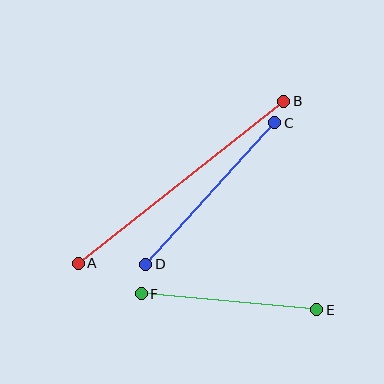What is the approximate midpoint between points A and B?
The midpoint is at approximately (181, 182) pixels.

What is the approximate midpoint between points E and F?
The midpoint is at approximately (229, 302) pixels.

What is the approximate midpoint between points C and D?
The midpoint is at approximately (210, 193) pixels.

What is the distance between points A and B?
The distance is approximately 262 pixels.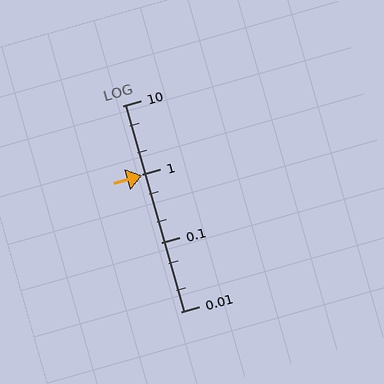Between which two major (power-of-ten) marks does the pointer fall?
The pointer is between 0.1 and 1.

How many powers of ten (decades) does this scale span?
The scale spans 3 decades, from 0.01 to 10.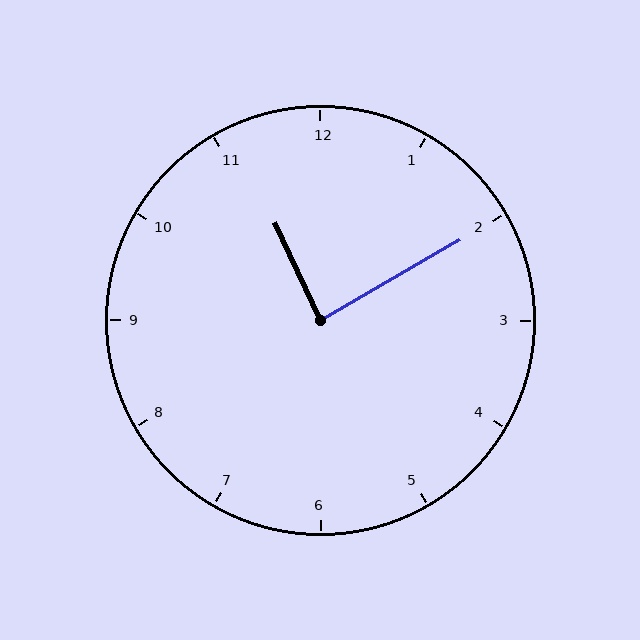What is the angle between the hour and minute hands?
Approximately 85 degrees.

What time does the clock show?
11:10.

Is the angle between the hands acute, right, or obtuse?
It is right.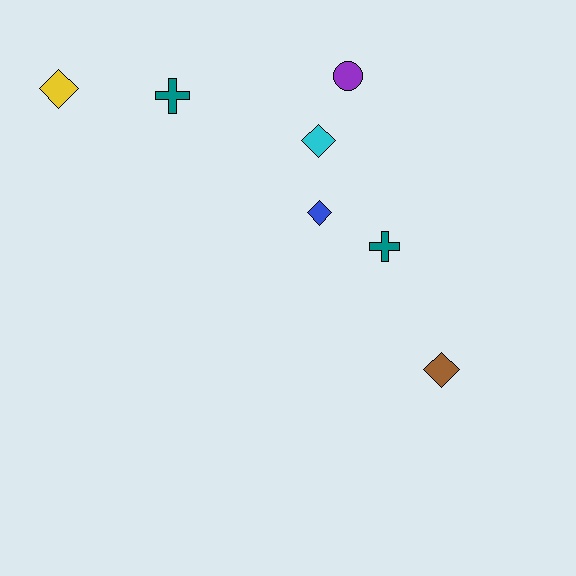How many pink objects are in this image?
There are no pink objects.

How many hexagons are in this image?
There are no hexagons.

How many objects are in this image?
There are 7 objects.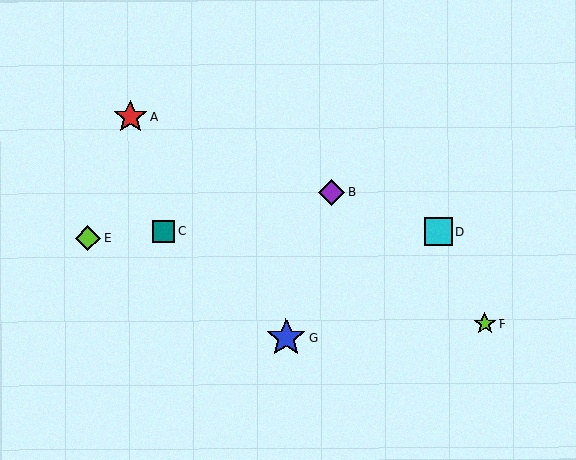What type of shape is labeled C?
Shape C is a teal square.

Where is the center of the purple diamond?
The center of the purple diamond is at (332, 192).